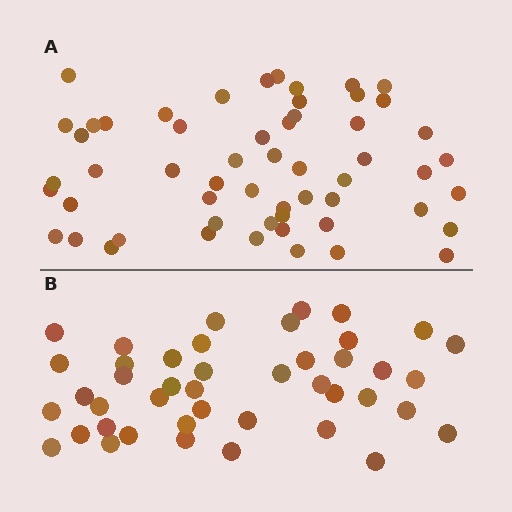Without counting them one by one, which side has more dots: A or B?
Region A (the top region) has more dots.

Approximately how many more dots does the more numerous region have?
Region A has approximately 15 more dots than region B.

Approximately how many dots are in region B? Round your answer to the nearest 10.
About 40 dots. (The exact count is 43, which rounds to 40.)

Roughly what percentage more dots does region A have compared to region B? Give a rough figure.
About 30% more.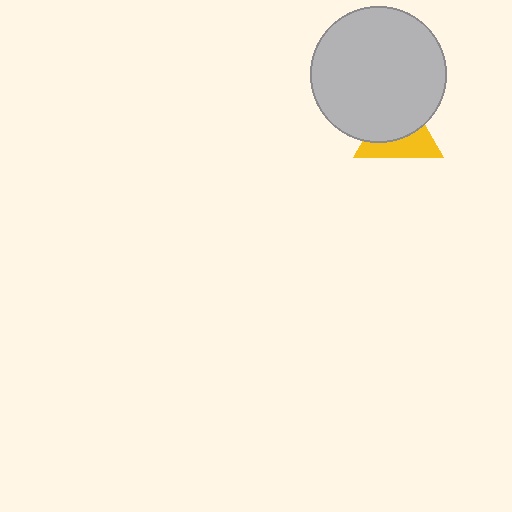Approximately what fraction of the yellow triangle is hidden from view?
Roughly 57% of the yellow triangle is hidden behind the light gray circle.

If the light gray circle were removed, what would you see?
You would see the complete yellow triangle.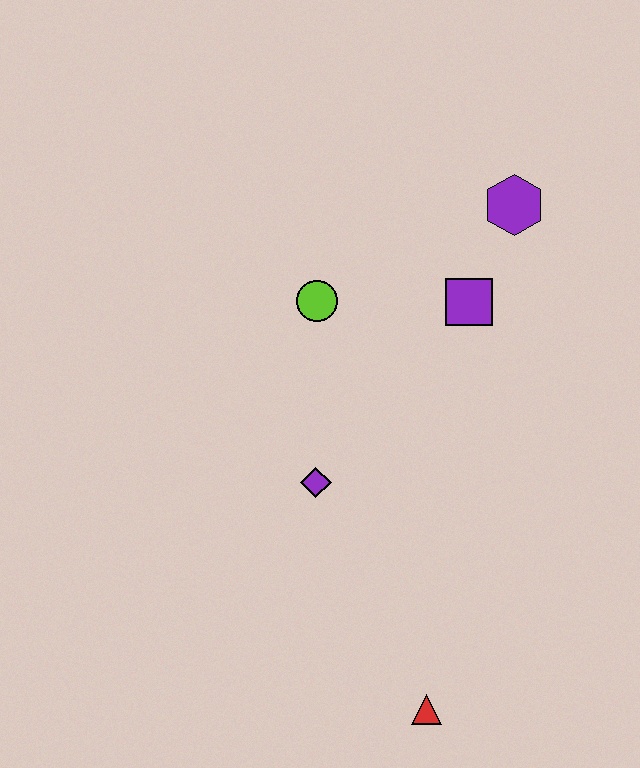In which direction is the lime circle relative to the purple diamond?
The lime circle is above the purple diamond.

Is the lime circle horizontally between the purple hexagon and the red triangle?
No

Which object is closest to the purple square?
The purple hexagon is closest to the purple square.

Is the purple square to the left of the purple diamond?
No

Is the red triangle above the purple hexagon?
No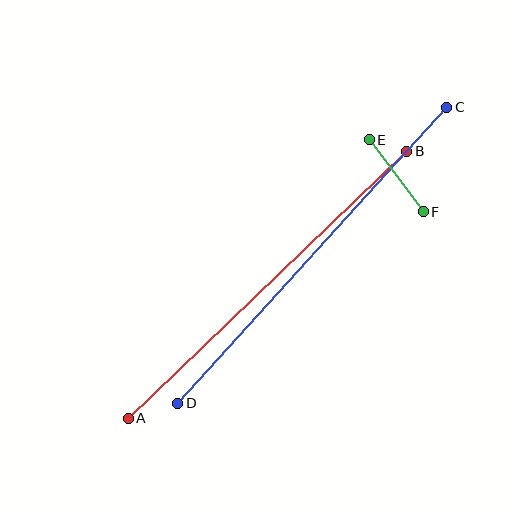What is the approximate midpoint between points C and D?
The midpoint is at approximately (312, 255) pixels.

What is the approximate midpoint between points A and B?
The midpoint is at approximately (268, 285) pixels.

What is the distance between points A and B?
The distance is approximately 386 pixels.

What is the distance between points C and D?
The distance is approximately 400 pixels.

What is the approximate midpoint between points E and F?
The midpoint is at approximately (396, 176) pixels.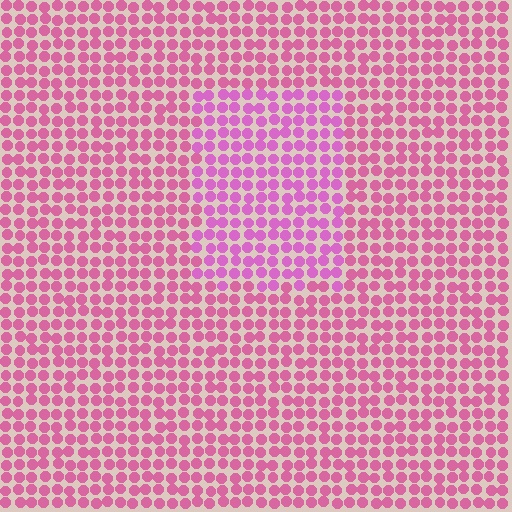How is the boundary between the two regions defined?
The boundary is defined purely by a slight shift in hue (about 22 degrees). Spacing, size, and orientation are identical on both sides.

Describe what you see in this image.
The image is filled with small pink elements in a uniform arrangement. A rectangle-shaped region is visible where the elements are tinted to a slightly different hue, forming a subtle color boundary.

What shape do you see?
I see a rectangle.